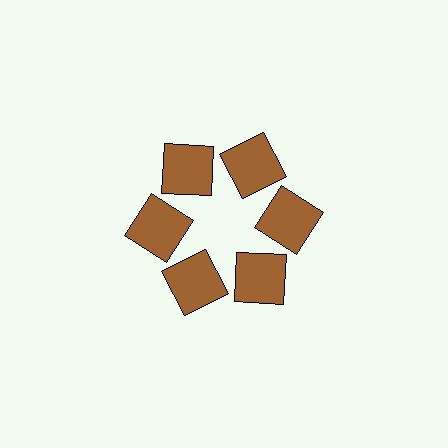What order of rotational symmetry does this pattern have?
This pattern has 6-fold rotational symmetry.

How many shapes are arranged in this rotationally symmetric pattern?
There are 6 shapes, arranged in 6 groups of 1.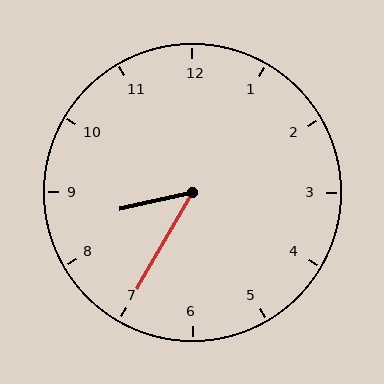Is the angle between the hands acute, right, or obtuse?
It is acute.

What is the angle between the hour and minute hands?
Approximately 48 degrees.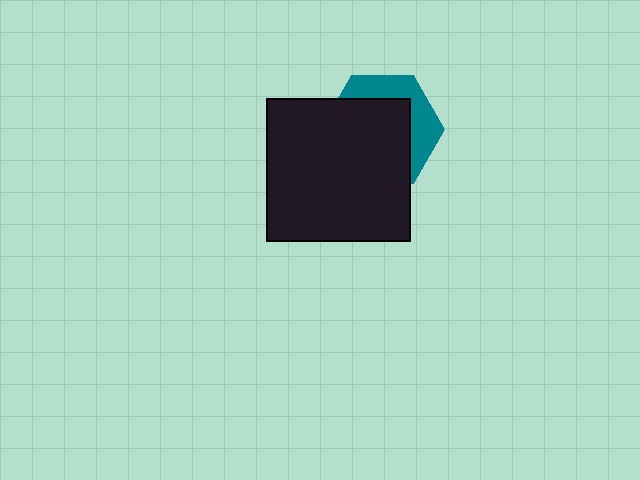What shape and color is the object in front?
The object in front is a black square.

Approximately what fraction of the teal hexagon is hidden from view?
Roughly 66% of the teal hexagon is hidden behind the black square.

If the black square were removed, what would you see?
You would see the complete teal hexagon.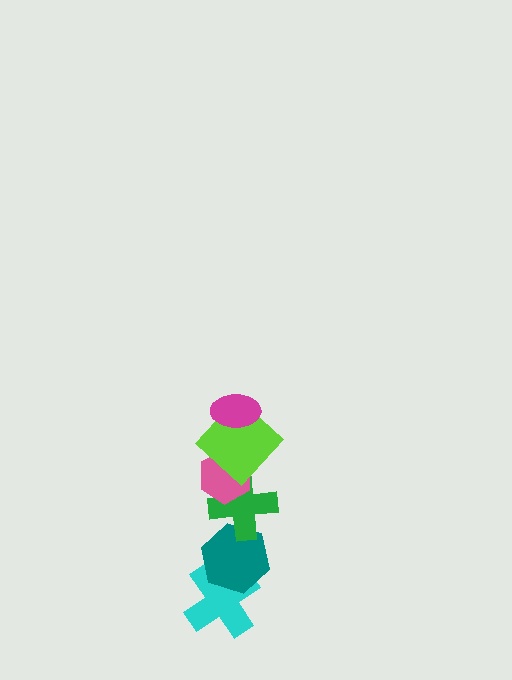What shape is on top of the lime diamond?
The magenta ellipse is on top of the lime diamond.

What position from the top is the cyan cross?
The cyan cross is 6th from the top.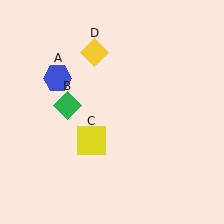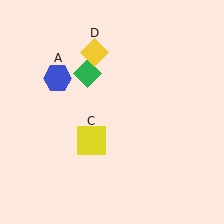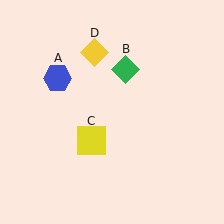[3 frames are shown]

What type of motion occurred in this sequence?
The green diamond (object B) rotated clockwise around the center of the scene.